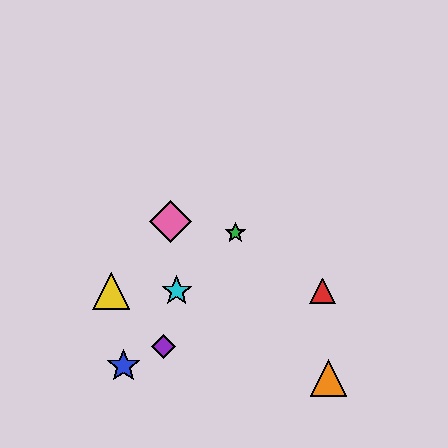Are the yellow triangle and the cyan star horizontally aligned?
Yes, both are at y≈291.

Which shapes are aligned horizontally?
The red triangle, the yellow triangle, the cyan star are aligned horizontally.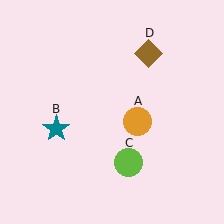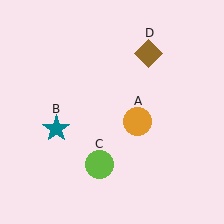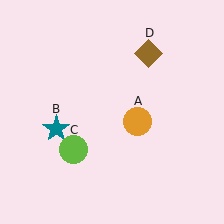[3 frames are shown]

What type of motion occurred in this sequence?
The lime circle (object C) rotated clockwise around the center of the scene.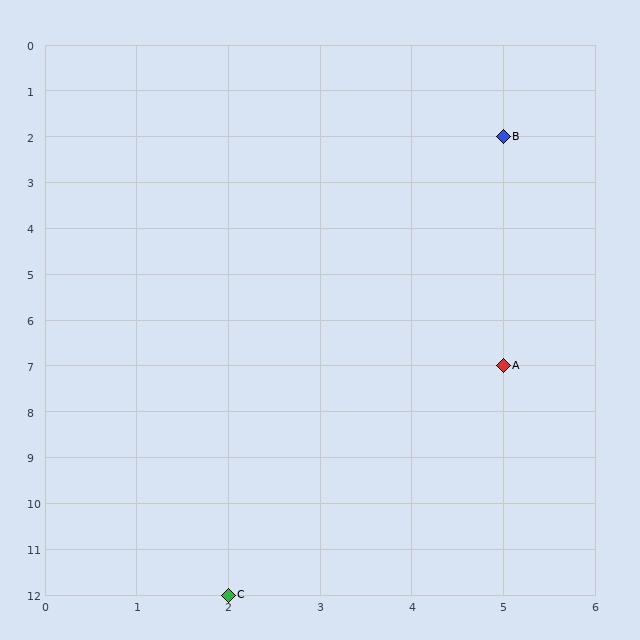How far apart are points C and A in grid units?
Points C and A are 3 columns and 5 rows apart (about 5.8 grid units diagonally).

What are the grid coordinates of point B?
Point B is at grid coordinates (5, 2).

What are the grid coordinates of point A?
Point A is at grid coordinates (5, 7).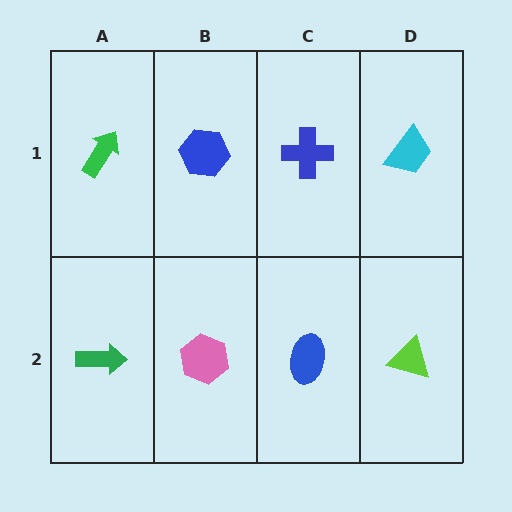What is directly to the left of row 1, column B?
A green arrow.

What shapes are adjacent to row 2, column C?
A blue cross (row 1, column C), a pink hexagon (row 2, column B), a lime triangle (row 2, column D).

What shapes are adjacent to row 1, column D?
A lime triangle (row 2, column D), a blue cross (row 1, column C).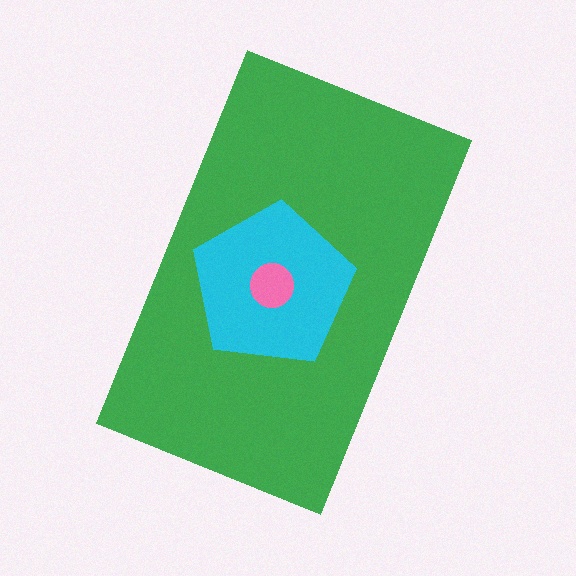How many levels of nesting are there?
3.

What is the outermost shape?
The green rectangle.